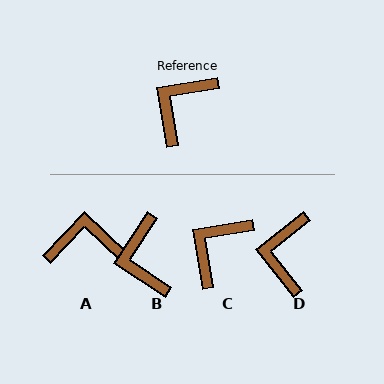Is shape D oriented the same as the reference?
No, it is off by about 29 degrees.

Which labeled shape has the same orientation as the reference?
C.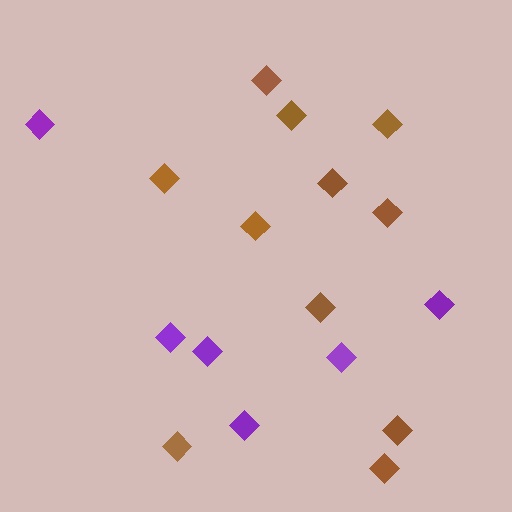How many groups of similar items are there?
There are 2 groups: one group of purple diamonds (6) and one group of brown diamonds (11).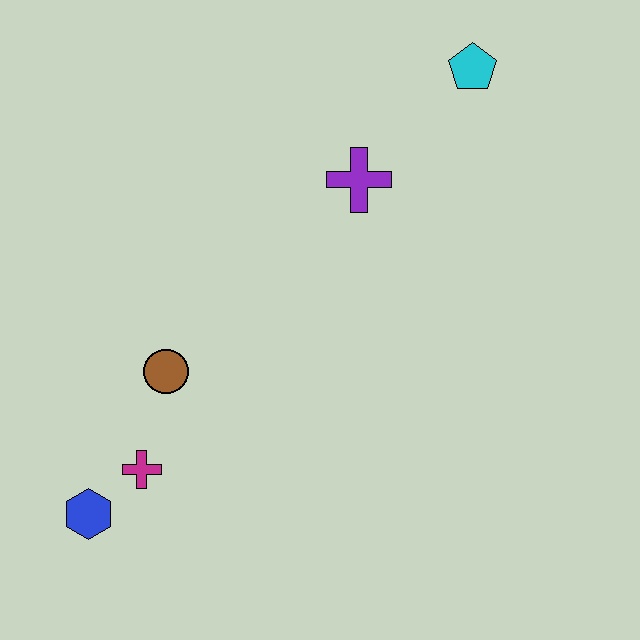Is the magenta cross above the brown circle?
No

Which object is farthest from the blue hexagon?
The cyan pentagon is farthest from the blue hexagon.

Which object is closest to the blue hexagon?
The magenta cross is closest to the blue hexagon.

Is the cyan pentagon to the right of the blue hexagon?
Yes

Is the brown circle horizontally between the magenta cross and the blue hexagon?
No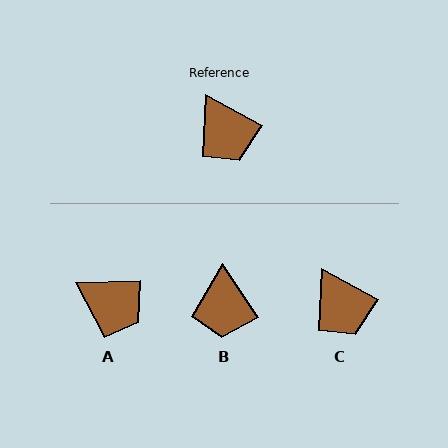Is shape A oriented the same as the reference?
No, it is off by about 30 degrees.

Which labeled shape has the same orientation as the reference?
C.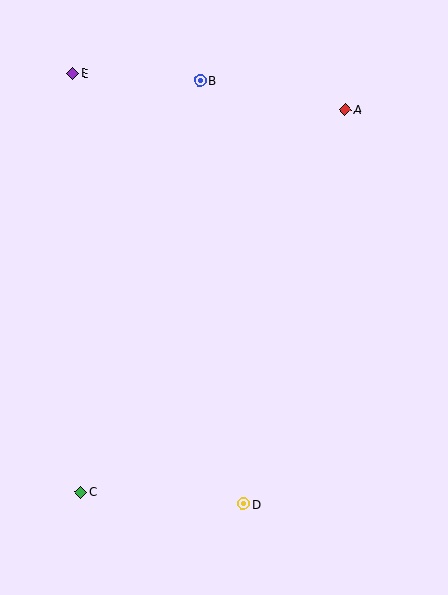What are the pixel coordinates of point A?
Point A is at (345, 109).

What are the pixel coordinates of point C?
Point C is at (81, 492).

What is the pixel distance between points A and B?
The distance between A and B is 148 pixels.